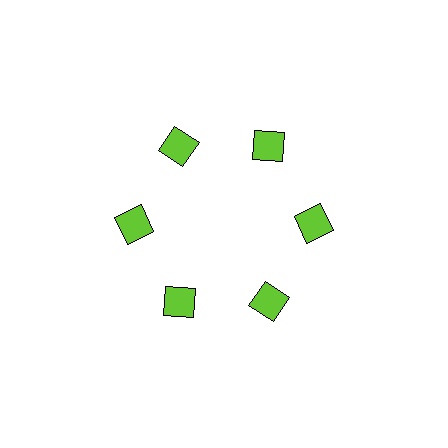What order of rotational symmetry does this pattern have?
This pattern has 6-fold rotational symmetry.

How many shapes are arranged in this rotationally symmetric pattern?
There are 6 shapes, arranged in 6 groups of 1.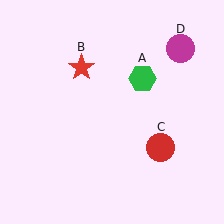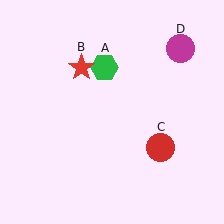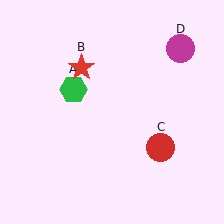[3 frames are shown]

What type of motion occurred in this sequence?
The green hexagon (object A) rotated counterclockwise around the center of the scene.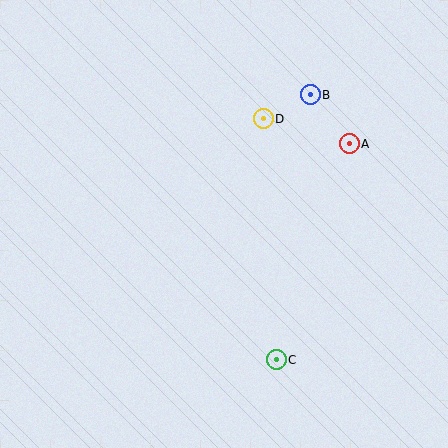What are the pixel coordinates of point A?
Point A is at (349, 144).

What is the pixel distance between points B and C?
The distance between B and C is 267 pixels.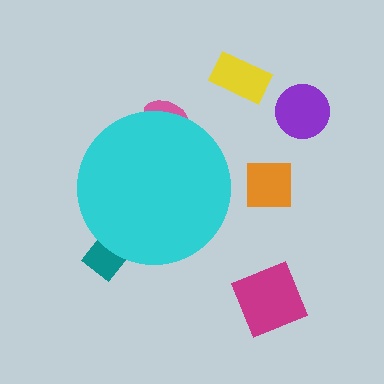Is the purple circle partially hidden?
No, the purple circle is fully visible.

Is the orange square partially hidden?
No, the orange square is fully visible.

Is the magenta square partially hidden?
No, the magenta square is fully visible.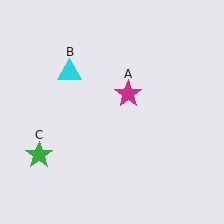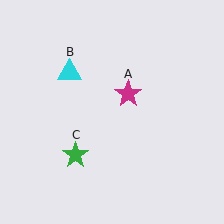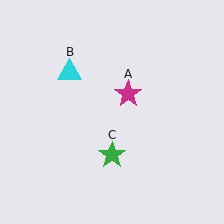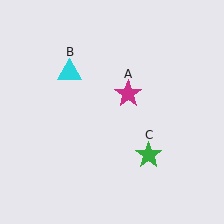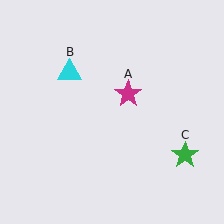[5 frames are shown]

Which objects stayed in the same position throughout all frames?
Magenta star (object A) and cyan triangle (object B) remained stationary.